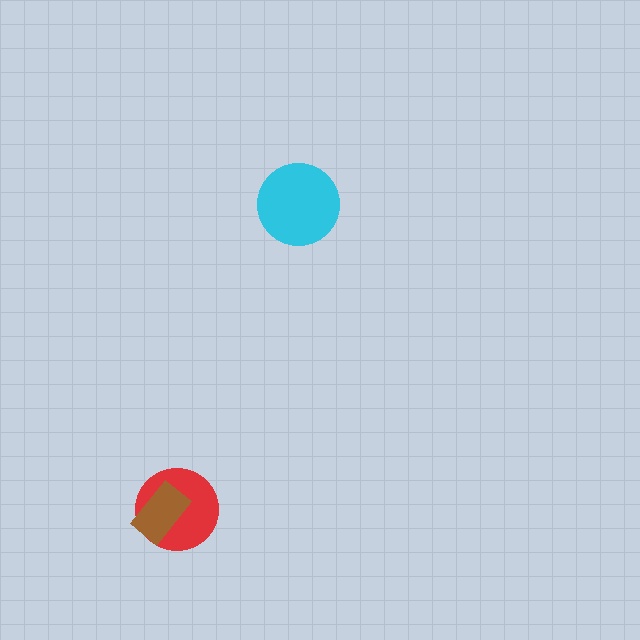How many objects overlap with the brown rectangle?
1 object overlaps with the brown rectangle.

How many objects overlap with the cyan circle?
0 objects overlap with the cyan circle.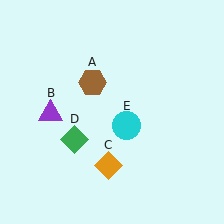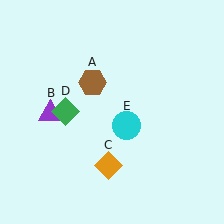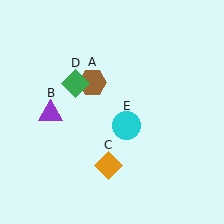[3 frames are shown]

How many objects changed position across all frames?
1 object changed position: green diamond (object D).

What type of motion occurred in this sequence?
The green diamond (object D) rotated clockwise around the center of the scene.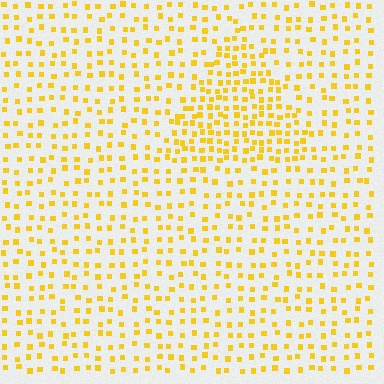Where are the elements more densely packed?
The elements are more densely packed inside the triangle boundary.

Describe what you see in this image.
The image contains small yellow elements arranged at two different densities. A triangle-shaped region is visible where the elements are more densely packed than the surrounding area.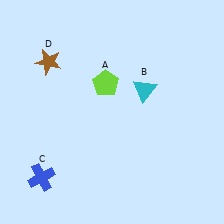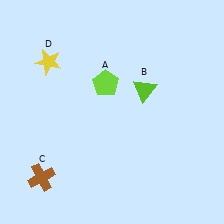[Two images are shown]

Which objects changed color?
B changed from cyan to lime. C changed from blue to brown. D changed from brown to yellow.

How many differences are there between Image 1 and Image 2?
There are 3 differences between the two images.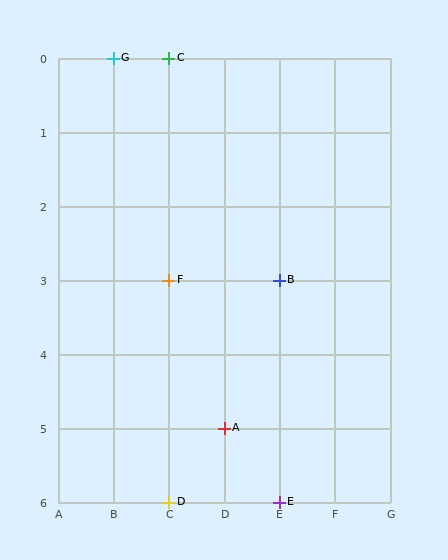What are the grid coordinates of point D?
Point D is at grid coordinates (C, 6).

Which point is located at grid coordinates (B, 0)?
Point G is at (B, 0).